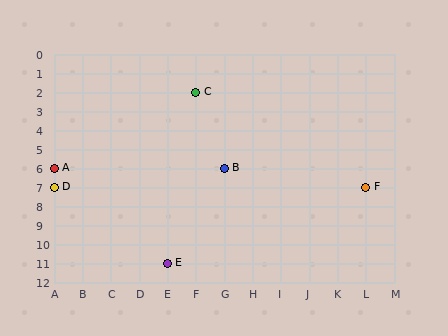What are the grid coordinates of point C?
Point C is at grid coordinates (F, 2).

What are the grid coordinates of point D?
Point D is at grid coordinates (A, 7).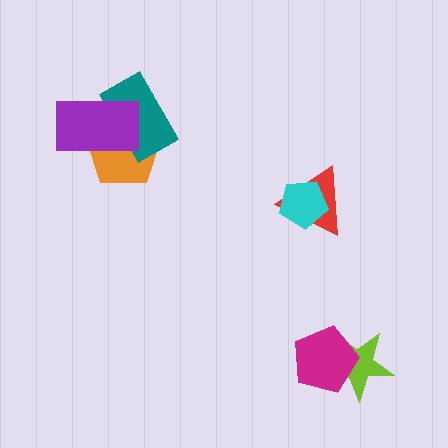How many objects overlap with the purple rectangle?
2 objects overlap with the purple rectangle.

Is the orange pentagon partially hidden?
Yes, it is partially covered by another shape.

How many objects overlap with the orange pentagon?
2 objects overlap with the orange pentagon.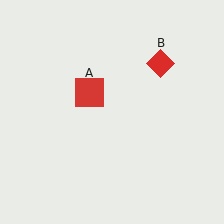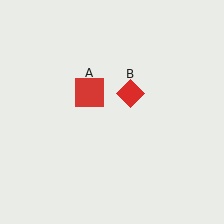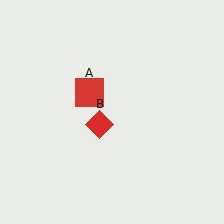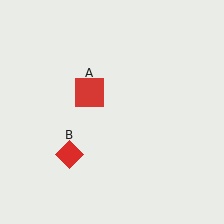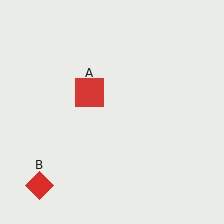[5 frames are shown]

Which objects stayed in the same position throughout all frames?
Red square (object A) remained stationary.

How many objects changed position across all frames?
1 object changed position: red diamond (object B).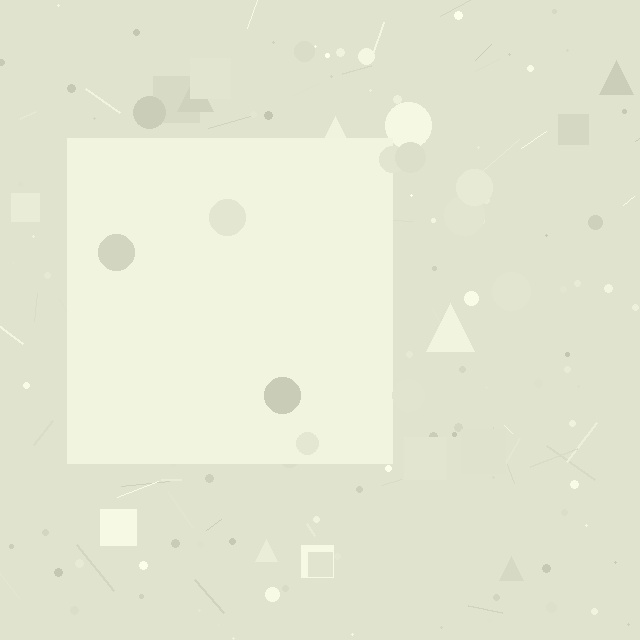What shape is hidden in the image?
A square is hidden in the image.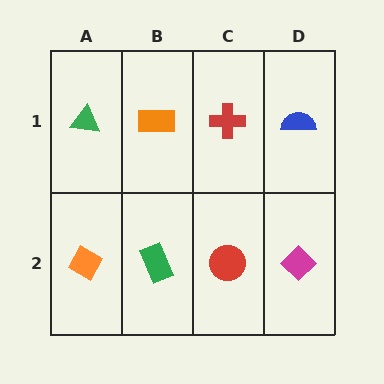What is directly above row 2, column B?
An orange rectangle.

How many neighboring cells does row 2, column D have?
2.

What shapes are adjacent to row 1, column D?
A magenta diamond (row 2, column D), a red cross (row 1, column C).